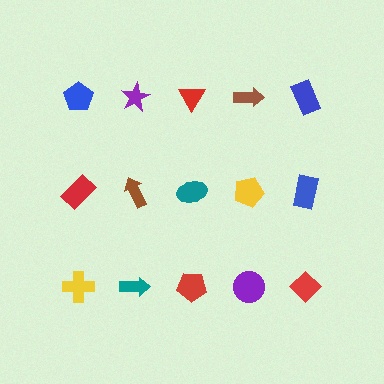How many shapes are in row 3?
5 shapes.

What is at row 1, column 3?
A red triangle.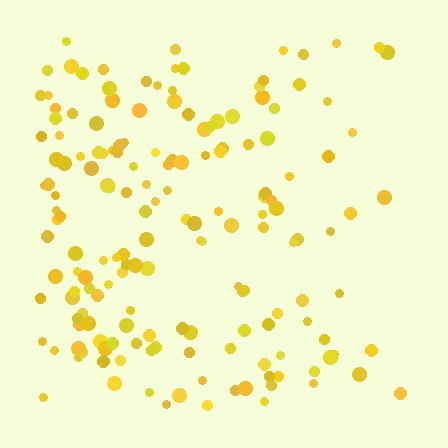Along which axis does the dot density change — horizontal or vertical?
Horizontal.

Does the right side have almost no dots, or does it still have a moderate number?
Still a moderate number, just noticeably fewer than the left.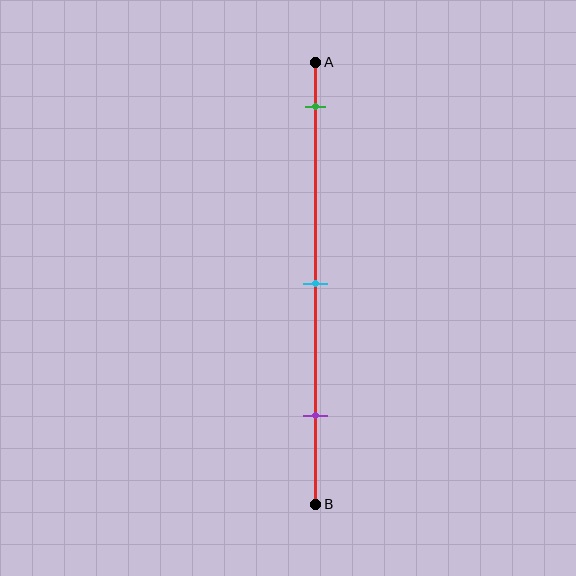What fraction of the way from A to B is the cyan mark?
The cyan mark is approximately 50% (0.5) of the way from A to B.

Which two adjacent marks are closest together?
The cyan and purple marks are the closest adjacent pair.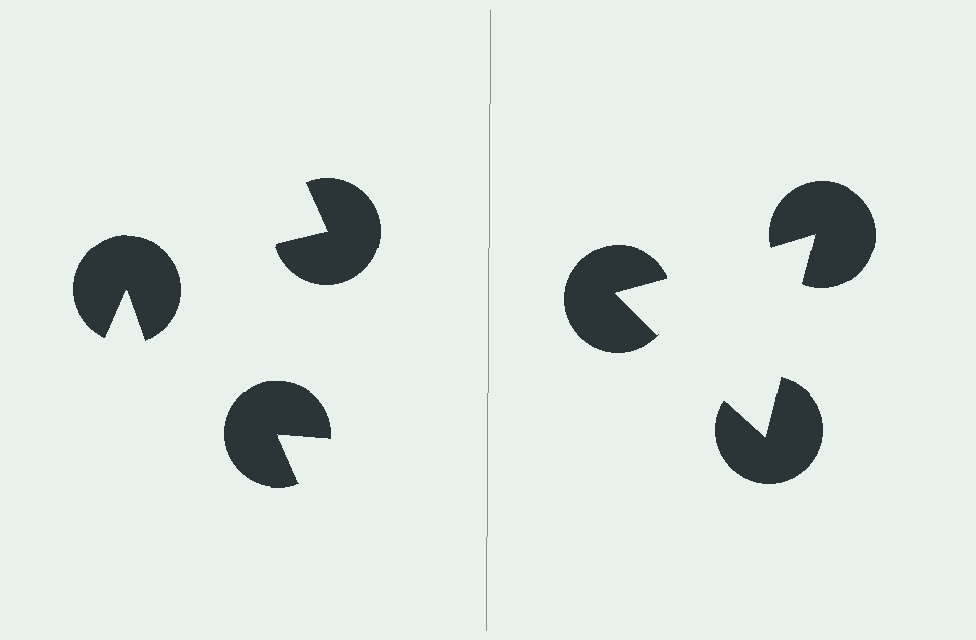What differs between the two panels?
The pac-man discs are positioned identically on both sides; only the wedge orientations differ. On the right they align to a triangle; on the left they are misaligned.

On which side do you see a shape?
An illusory triangle appears on the right side. On the left side the wedge cuts are rotated, so no coherent shape forms.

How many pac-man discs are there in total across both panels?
6 — 3 on each side.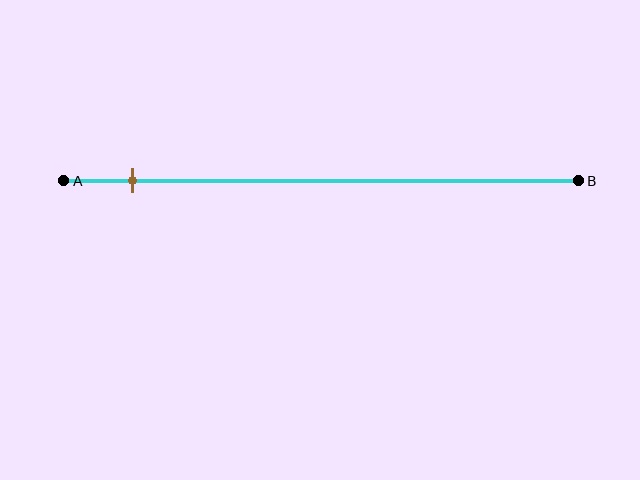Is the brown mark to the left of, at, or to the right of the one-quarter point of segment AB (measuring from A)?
The brown mark is to the left of the one-quarter point of segment AB.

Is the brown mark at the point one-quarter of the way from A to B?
No, the mark is at about 15% from A, not at the 25% one-quarter point.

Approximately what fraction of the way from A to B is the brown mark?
The brown mark is approximately 15% of the way from A to B.